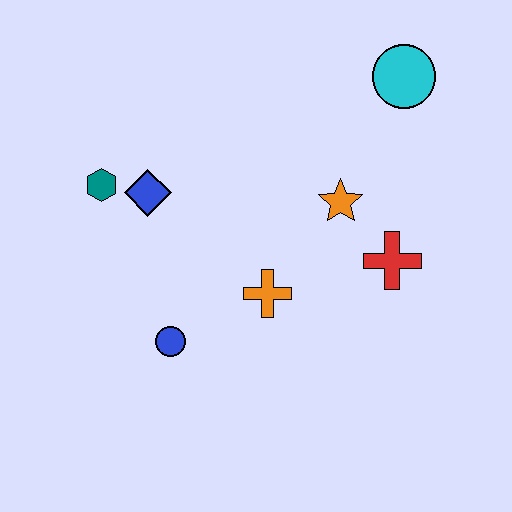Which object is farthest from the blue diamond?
The cyan circle is farthest from the blue diamond.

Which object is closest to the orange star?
The red cross is closest to the orange star.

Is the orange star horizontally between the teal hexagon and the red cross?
Yes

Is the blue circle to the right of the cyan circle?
No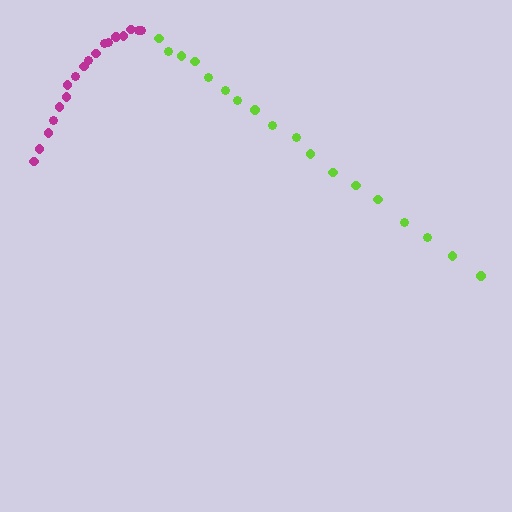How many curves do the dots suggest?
There are 2 distinct paths.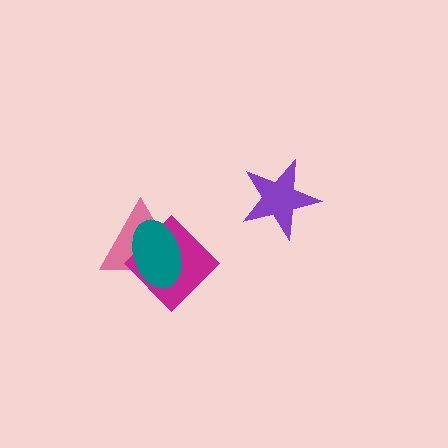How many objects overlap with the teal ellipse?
2 objects overlap with the teal ellipse.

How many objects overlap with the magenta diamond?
2 objects overlap with the magenta diamond.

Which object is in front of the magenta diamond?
The teal ellipse is in front of the magenta diamond.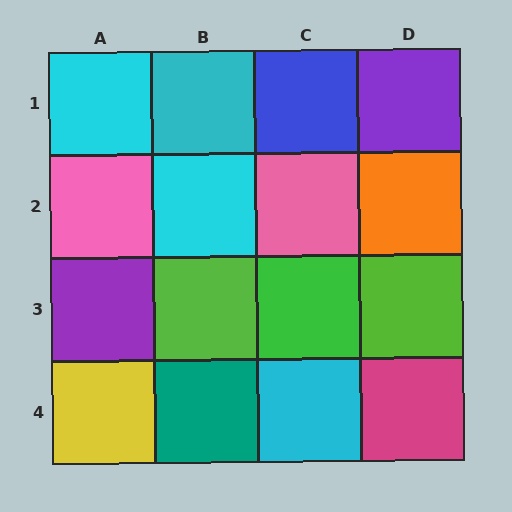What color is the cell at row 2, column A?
Pink.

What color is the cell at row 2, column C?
Pink.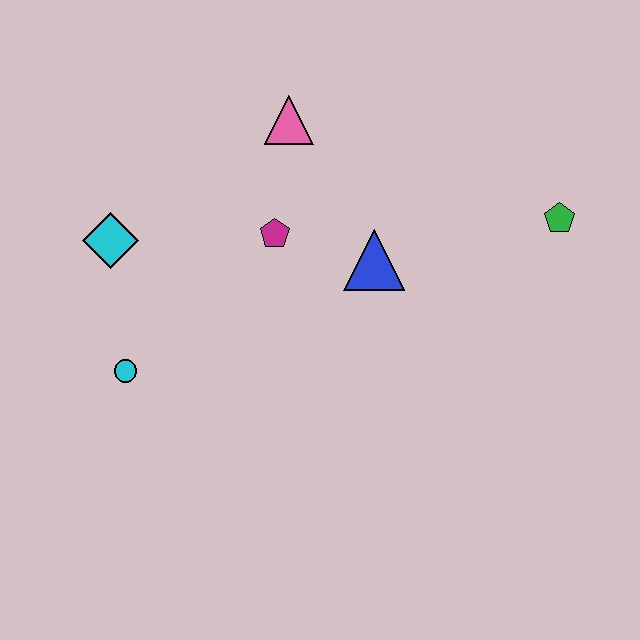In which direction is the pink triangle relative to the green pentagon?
The pink triangle is to the left of the green pentagon.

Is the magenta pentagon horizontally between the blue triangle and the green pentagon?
No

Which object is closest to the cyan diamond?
The cyan circle is closest to the cyan diamond.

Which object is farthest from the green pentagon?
The cyan circle is farthest from the green pentagon.